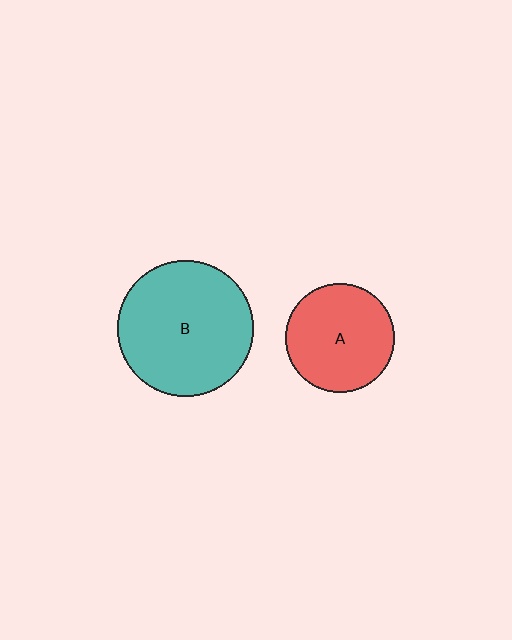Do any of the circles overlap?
No, none of the circles overlap.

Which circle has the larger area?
Circle B (teal).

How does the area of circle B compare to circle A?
Approximately 1.6 times.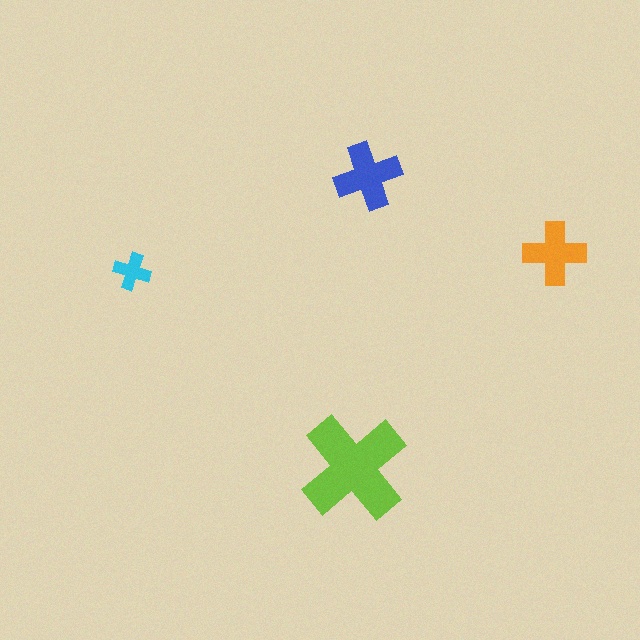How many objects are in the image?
There are 4 objects in the image.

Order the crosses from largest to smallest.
the lime one, the blue one, the orange one, the cyan one.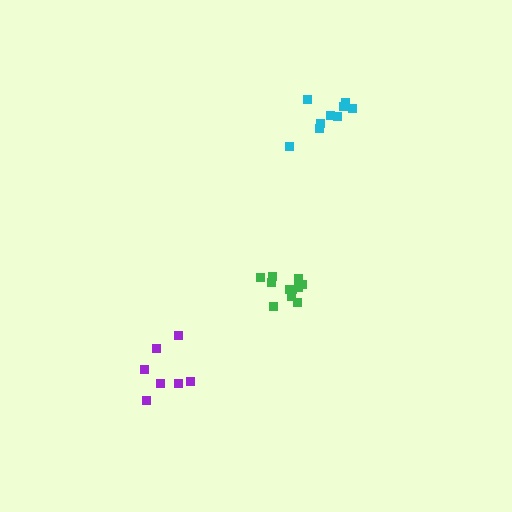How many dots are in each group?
Group 1: 11 dots, Group 2: 7 dots, Group 3: 9 dots (27 total).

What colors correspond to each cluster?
The clusters are colored: green, purple, cyan.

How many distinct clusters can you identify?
There are 3 distinct clusters.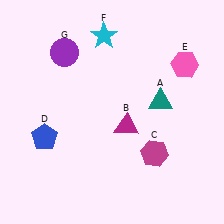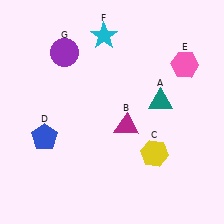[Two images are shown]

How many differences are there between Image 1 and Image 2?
There is 1 difference between the two images.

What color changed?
The hexagon (C) changed from magenta in Image 1 to yellow in Image 2.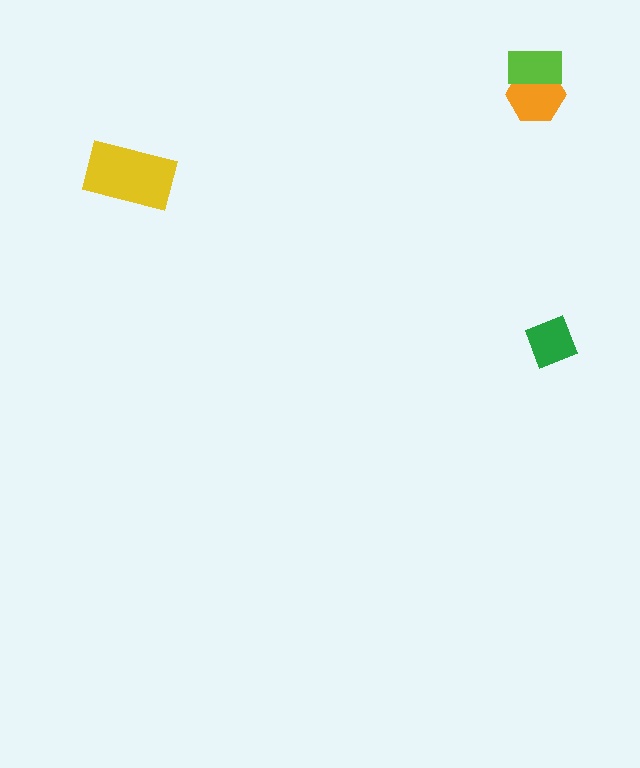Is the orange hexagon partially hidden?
Yes, it is partially covered by another shape.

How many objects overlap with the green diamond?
0 objects overlap with the green diamond.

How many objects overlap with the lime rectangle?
1 object overlaps with the lime rectangle.